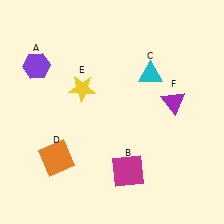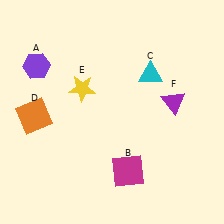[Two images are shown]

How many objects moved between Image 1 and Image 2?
1 object moved between the two images.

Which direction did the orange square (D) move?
The orange square (D) moved up.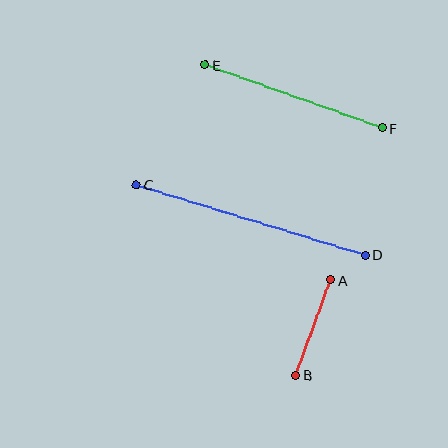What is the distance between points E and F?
The distance is approximately 188 pixels.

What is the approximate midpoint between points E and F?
The midpoint is at approximately (294, 97) pixels.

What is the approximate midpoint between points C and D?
The midpoint is at approximately (251, 220) pixels.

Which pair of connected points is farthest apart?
Points C and D are farthest apart.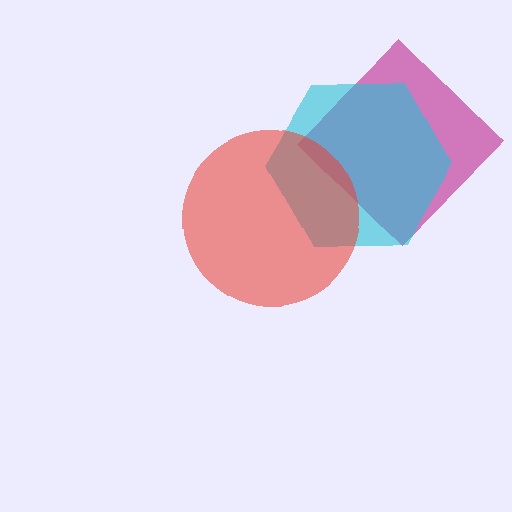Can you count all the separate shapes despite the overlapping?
Yes, there are 3 separate shapes.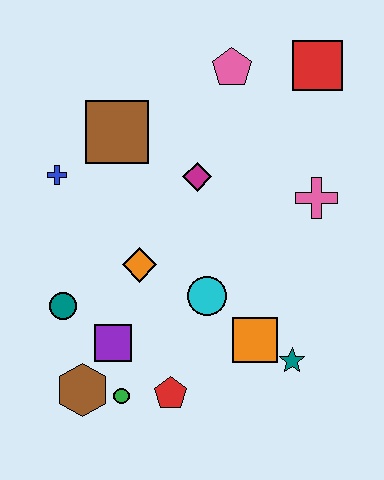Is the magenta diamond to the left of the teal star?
Yes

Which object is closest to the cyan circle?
The orange square is closest to the cyan circle.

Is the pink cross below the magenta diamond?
Yes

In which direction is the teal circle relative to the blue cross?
The teal circle is below the blue cross.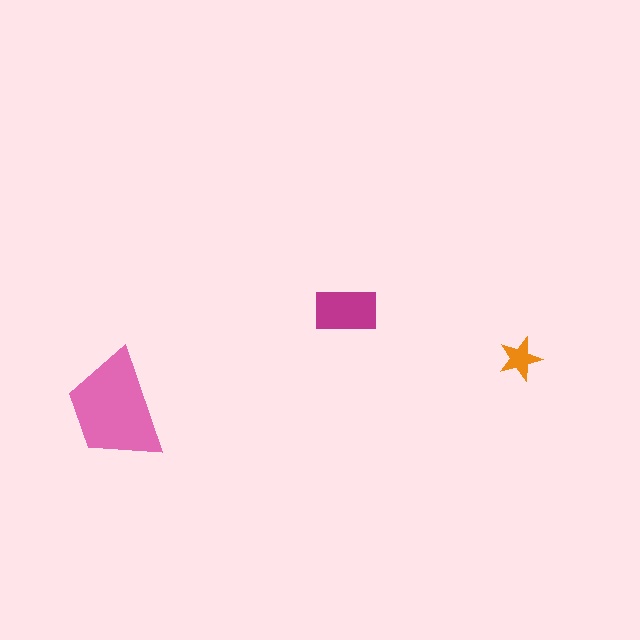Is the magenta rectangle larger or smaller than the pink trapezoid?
Smaller.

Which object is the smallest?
The orange star.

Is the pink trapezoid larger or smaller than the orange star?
Larger.